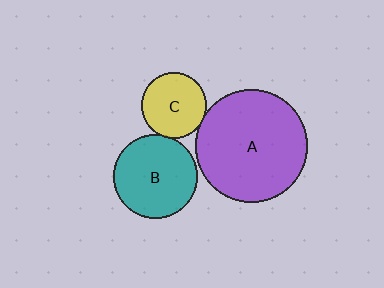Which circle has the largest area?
Circle A (purple).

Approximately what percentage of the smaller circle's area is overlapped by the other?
Approximately 5%.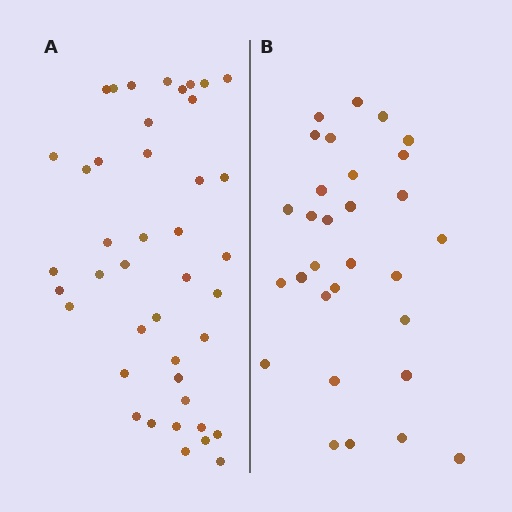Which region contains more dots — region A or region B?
Region A (the left region) has more dots.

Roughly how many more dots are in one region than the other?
Region A has roughly 12 or so more dots than region B.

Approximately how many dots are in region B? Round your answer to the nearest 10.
About 30 dots.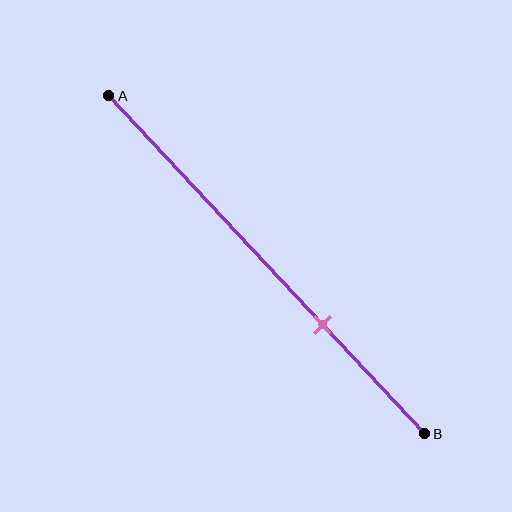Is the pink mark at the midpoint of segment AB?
No, the mark is at about 70% from A, not at the 50% midpoint.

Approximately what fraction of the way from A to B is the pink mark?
The pink mark is approximately 70% of the way from A to B.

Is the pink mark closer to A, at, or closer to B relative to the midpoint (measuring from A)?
The pink mark is closer to point B than the midpoint of segment AB.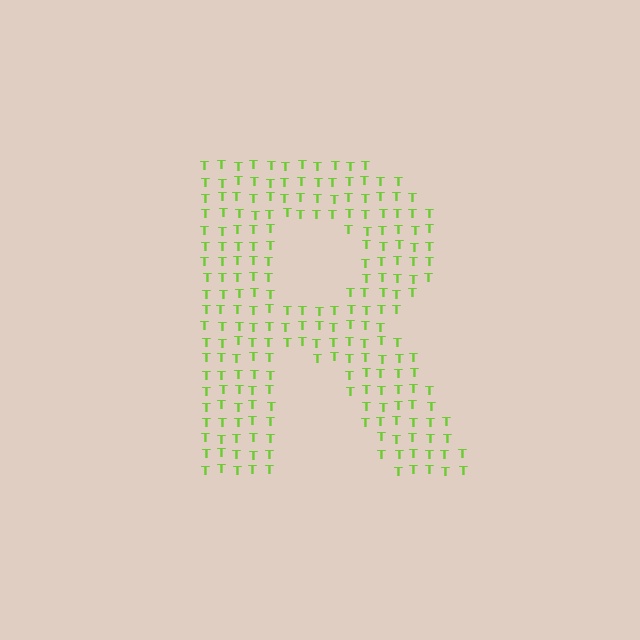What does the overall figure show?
The overall figure shows the letter R.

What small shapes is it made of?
It is made of small letter T's.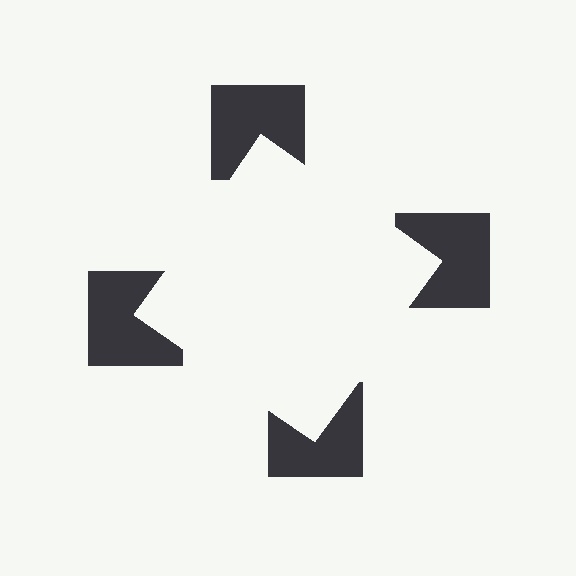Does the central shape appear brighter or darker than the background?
It typically appears slightly brighter than the background, even though no actual brightness change is drawn.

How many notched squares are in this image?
There are 4 — one at each vertex of the illusory square.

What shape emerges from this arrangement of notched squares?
An illusory square — its edges are inferred from the aligned wedge cuts in the notched squares, not physically drawn.